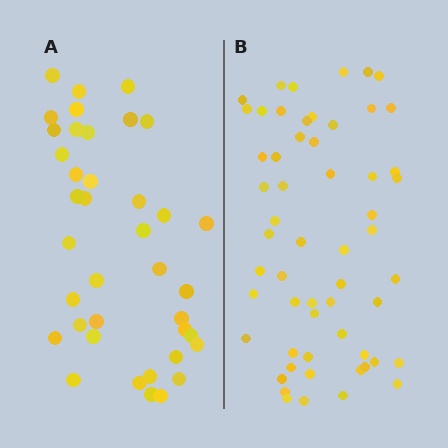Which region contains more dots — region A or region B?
Region B (the right region) has more dots.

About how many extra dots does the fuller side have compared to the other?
Region B has approximately 20 more dots than region A.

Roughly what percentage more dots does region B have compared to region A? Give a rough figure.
About 45% more.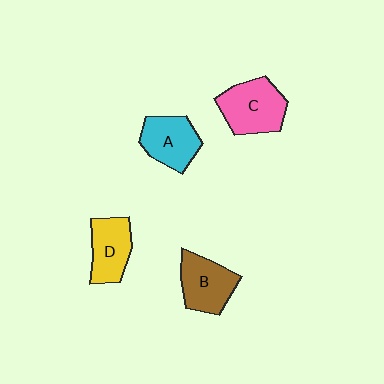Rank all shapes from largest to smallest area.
From largest to smallest: C (pink), B (brown), A (cyan), D (yellow).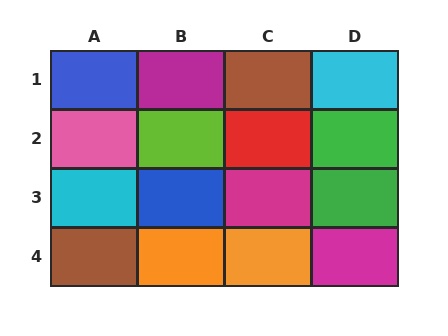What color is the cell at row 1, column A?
Blue.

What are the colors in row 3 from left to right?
Cyan, blue, magenta, green.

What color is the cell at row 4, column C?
Orange.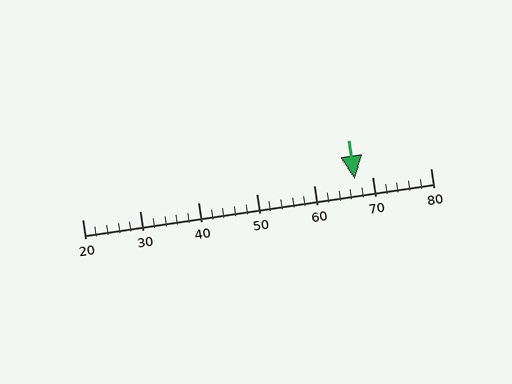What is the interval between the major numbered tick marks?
The major tick marks are spaced 10 units apart.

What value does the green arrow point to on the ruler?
The green arrow points to approximately 67.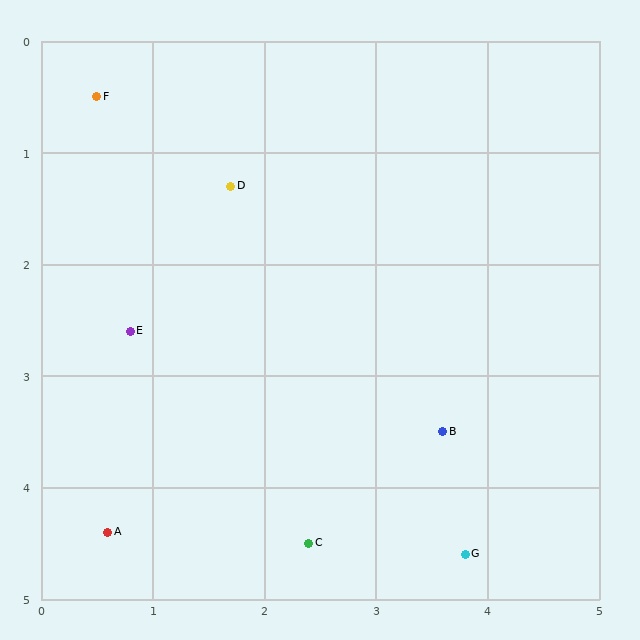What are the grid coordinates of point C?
Point C is at approximately (2.4, 4.5).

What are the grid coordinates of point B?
Point B is at approximately (3.6, 3.5).